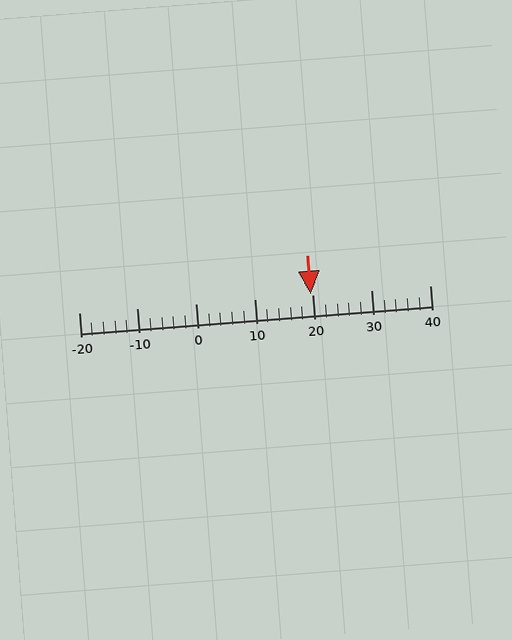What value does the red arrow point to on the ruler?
The red arrow points to approximately 20.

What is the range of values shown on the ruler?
The ruler shows values from -20 to 40.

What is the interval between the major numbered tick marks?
The major tick marks are spaced 10 units apart.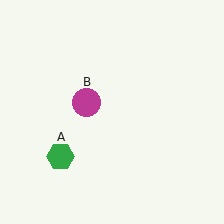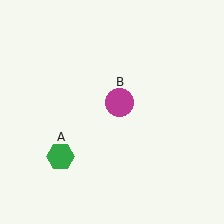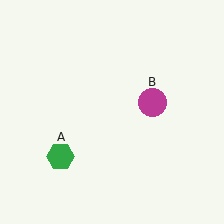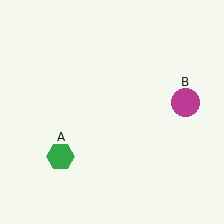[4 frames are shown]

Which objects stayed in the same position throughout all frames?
Green hexagon (object A) remained stationary.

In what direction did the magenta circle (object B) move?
The magenta circle (object B) moved right.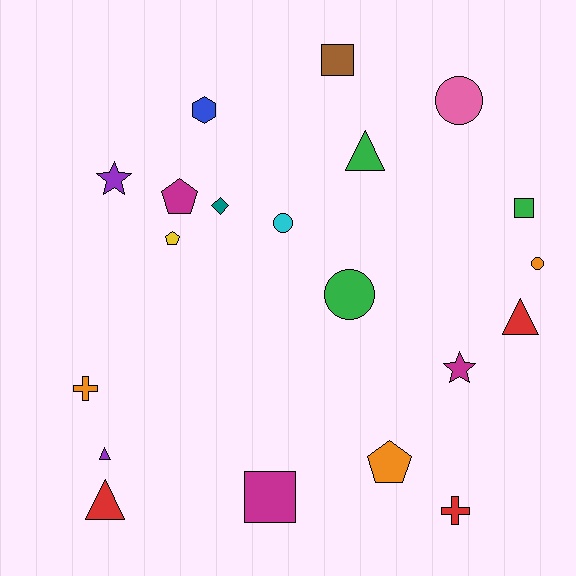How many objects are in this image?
There are 20 objects.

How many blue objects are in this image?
There is 1 blue object.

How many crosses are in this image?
There are 2 crosses.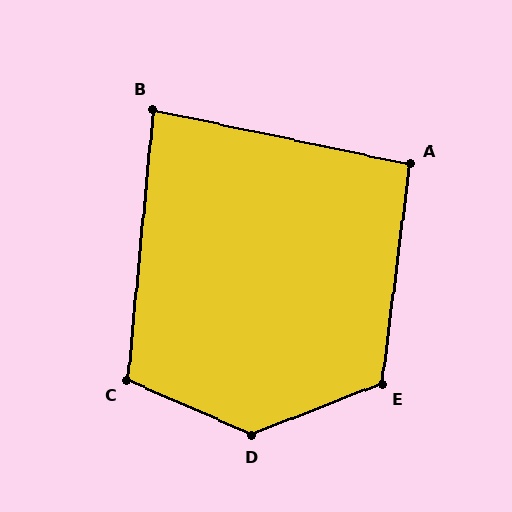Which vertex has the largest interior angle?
D, at approximately 135 degrees.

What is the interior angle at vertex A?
Approximately 95 degrees (approximately right).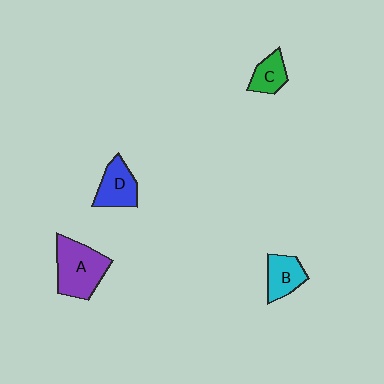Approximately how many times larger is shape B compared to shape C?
Approximately 1.2 times.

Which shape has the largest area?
Shape A (purple).